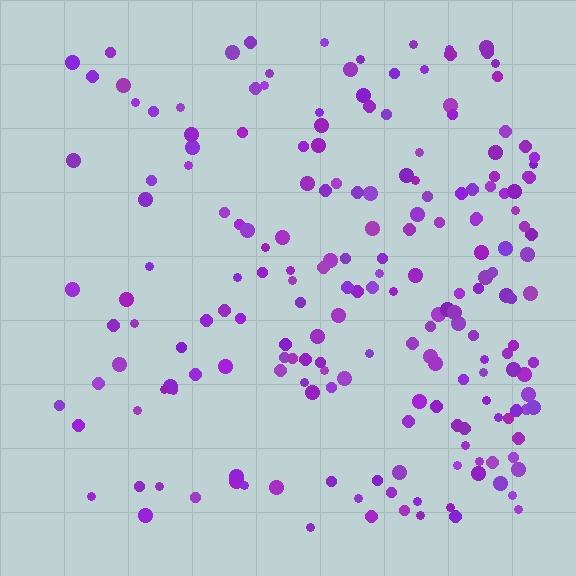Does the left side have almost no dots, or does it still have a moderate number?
Still a moderate number, just noticeably fewer than the right.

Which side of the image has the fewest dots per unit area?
The left.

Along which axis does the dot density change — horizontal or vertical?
Horizontal.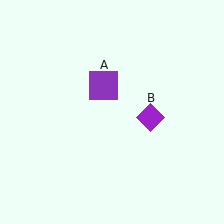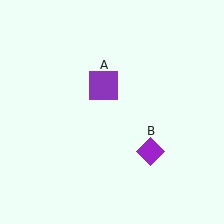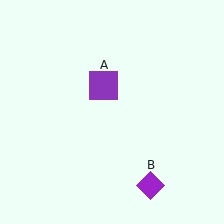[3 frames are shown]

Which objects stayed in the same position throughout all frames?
Purple square (object A) remained stationary.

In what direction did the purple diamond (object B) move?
The purple diamond (object B) moved down.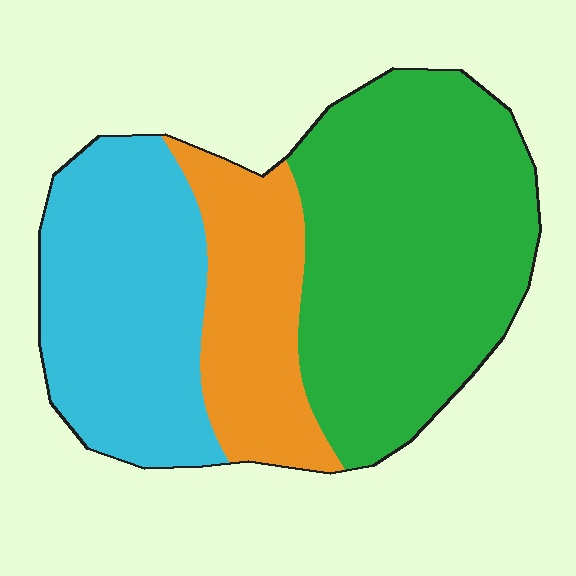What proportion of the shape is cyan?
Cyan takes up between a sixth and a third of the shape.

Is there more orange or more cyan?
Cyan.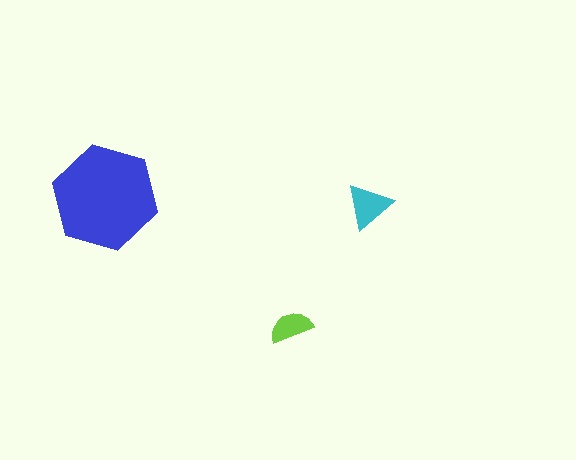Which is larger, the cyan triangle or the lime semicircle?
The cyan triangle.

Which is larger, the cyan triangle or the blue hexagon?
The blue hexagon.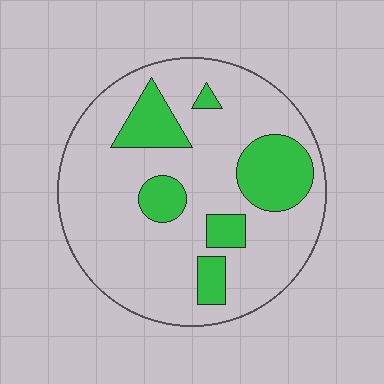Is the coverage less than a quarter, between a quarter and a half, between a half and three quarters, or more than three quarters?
Less than a quarter.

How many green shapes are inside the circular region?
6.